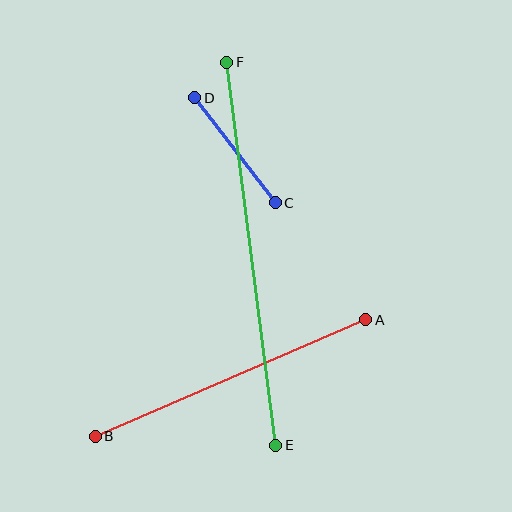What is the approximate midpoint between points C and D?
The midpoint is at approximately (235, 150) pixels.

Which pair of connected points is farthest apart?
Points E and F are farthest apart.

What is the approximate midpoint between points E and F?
The midpoint is at approximately (251, 254) pixels.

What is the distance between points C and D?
The distance is approximately 132 pixels.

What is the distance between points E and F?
The distance is approximately 386 pixels.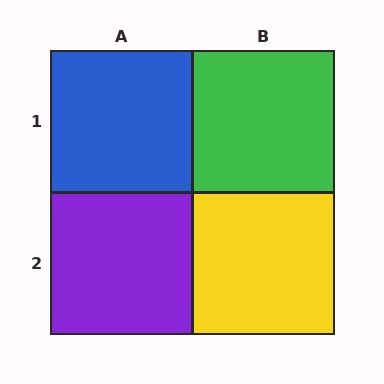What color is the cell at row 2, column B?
Yellow.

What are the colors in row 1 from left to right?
Blue, green.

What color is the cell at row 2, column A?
Purple.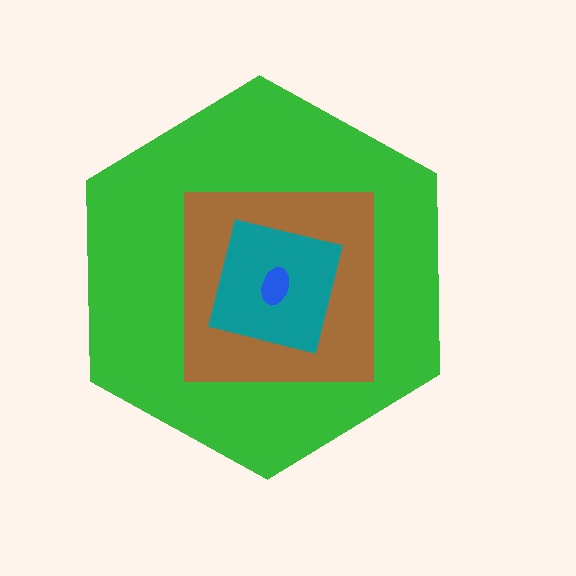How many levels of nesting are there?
4.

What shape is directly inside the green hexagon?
The brown square.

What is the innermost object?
The blue ellipse.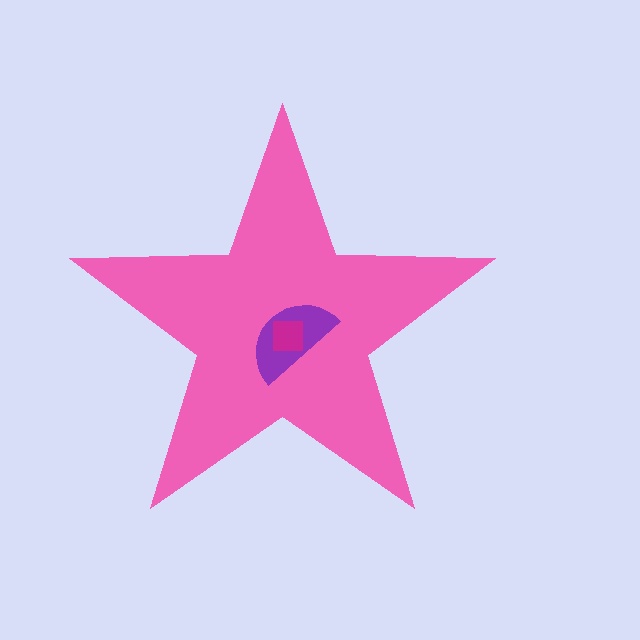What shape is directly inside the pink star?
The purple semicircle.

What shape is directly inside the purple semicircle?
The magenta square.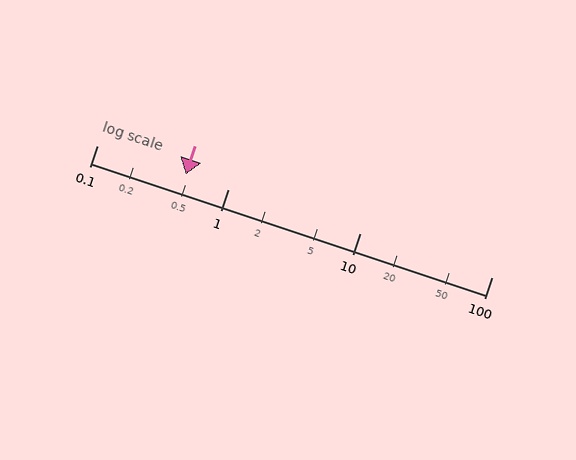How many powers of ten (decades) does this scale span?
The scale spans 3 decades, from 0.1 to 100.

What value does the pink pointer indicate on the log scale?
The pointer indicates approximately 0.47.